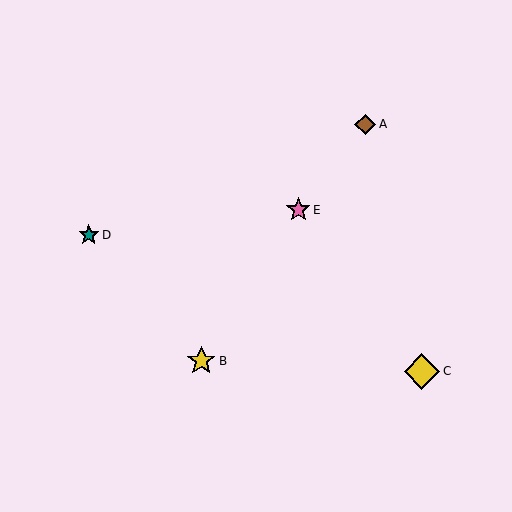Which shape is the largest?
The yellow diamond (labeled C) is the largest.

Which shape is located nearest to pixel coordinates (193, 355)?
The yellow star (labeled B) at (201, 361) is nearest to that location.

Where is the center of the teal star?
The center of the teal star is at (89, 235).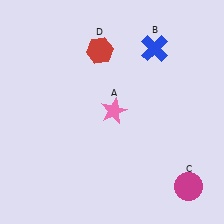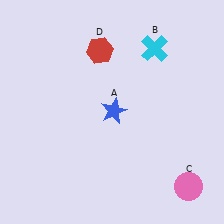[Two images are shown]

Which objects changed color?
A changed from pink to blue. B changed from blue to cyan. C changed from magenta to pink.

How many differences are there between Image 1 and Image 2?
There are 3 differences between the two images.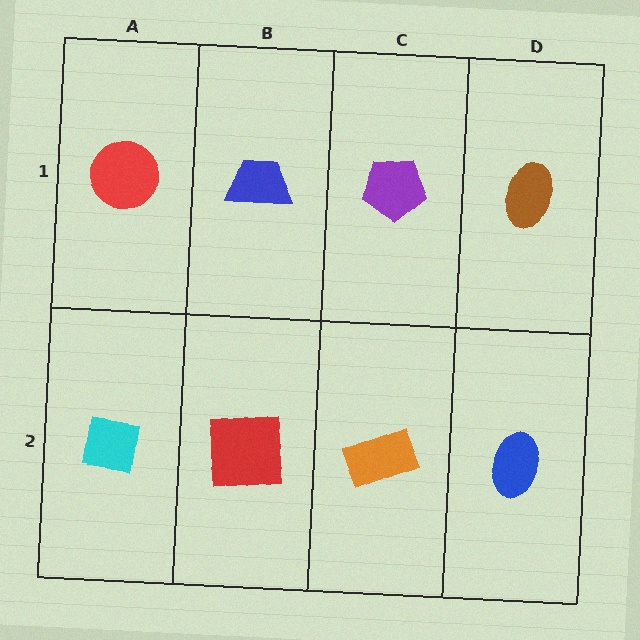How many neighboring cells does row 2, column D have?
2.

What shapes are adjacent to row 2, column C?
A purple pentagon (row 1, column C), a red square (row 2, column B), a blue ellipse (row 2, column D).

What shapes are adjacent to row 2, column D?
A brown ellipse (row 1, column D), an orange rectangle (row 2, column C).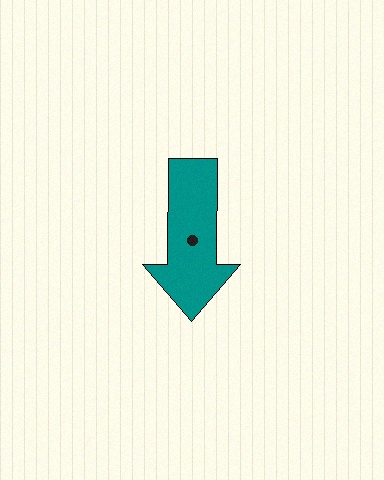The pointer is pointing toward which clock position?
Roughly 6 o'clock.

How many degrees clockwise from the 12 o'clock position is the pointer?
Approximately 181 degrees.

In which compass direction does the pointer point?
South.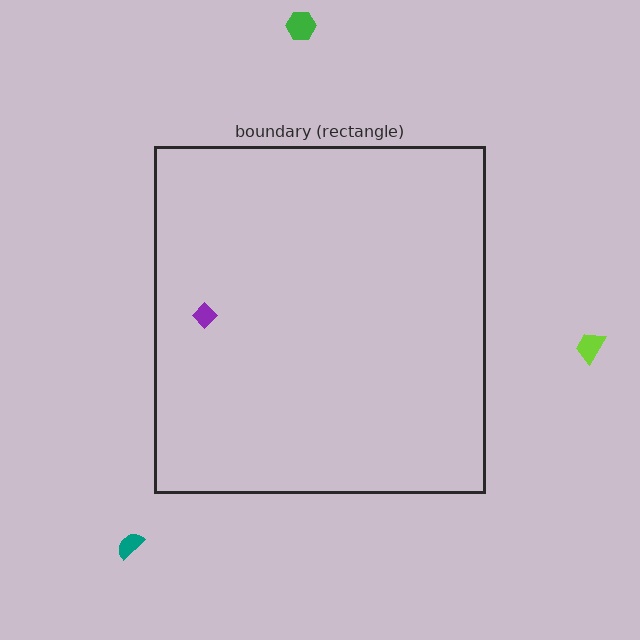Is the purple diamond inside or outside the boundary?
Inside.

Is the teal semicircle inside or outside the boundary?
Outside.